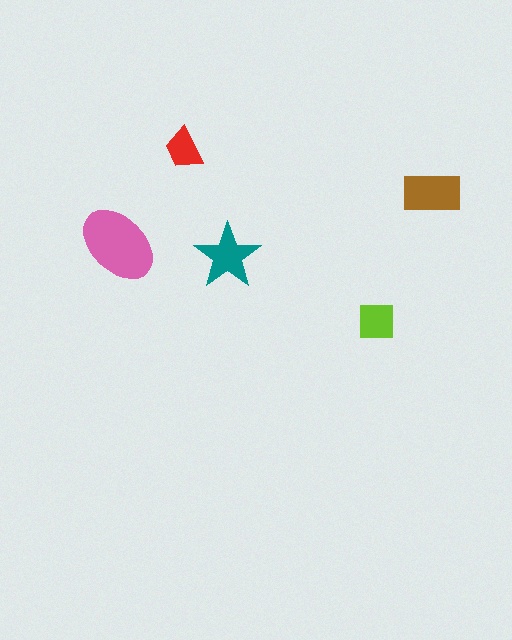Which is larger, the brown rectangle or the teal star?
The brown rectangle.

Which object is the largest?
The pink ellipse.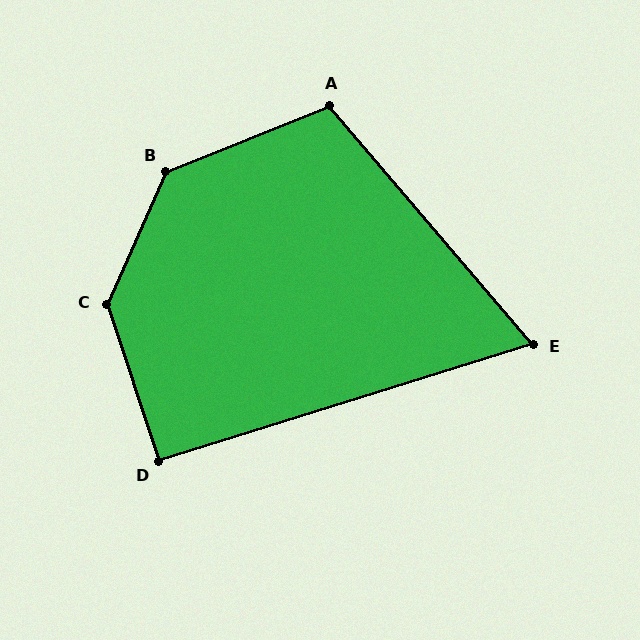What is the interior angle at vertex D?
Approximately 91 degrees (approximately right).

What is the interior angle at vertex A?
Approximately 109 degrees (obtuse).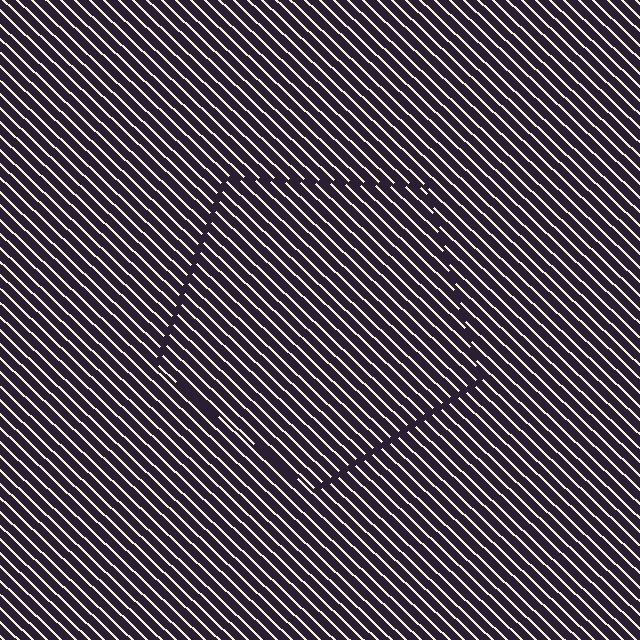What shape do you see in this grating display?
An illusory pentagon. The interior of the shape contains the same grating, shifted by half a period — the contour is defined by the phase discontinuity where line-ends from the inner and outer gratings abut.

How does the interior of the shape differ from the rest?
The interior of the shape contains the same grating, shifted by half a period — the contour is defined by the phase discontinuity where line-ends from the inner and outer gratings abut.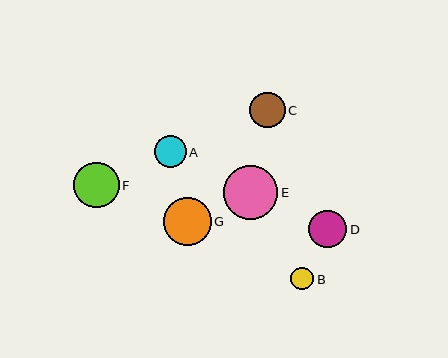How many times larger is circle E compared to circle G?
Circle E is approximately 1.1 times the size of circle G.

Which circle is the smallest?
Circle B is the smallest with a size of approximately 23 pixels.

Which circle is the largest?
Circle E is the largest with a size of approximately 54 pixels.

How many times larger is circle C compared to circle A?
Circle C is approximately 1.1 times the size of circle A.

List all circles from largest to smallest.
From largest to smallest: E, G, F, D, C, A, B.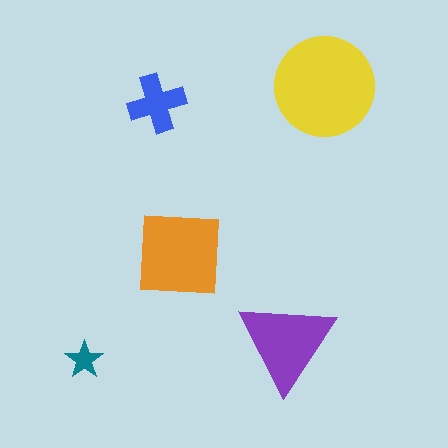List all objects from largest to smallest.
The yellow circle, the orange square, the purple triangle, the blue cross, the teal star.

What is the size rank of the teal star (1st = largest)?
5th.